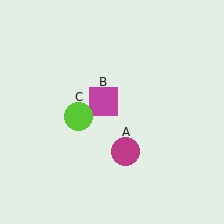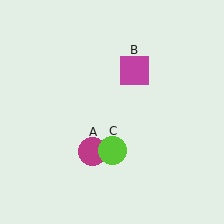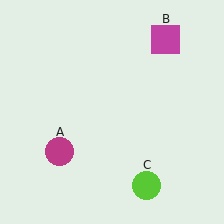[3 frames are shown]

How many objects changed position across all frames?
3 objects changed position: magenta circle (object A), magenta square (object B), lime circle (object C).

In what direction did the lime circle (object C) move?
The lime circle (object C) moved down and to the right.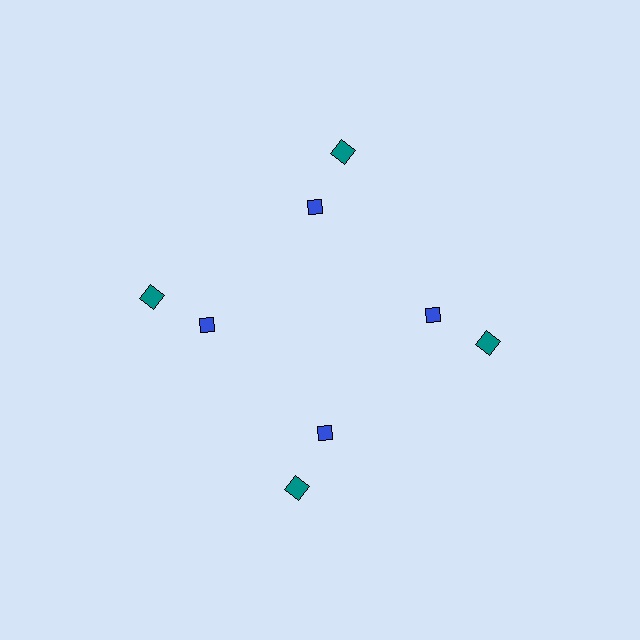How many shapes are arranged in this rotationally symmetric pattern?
There are 8 shapes, arranged in 4 groups of 2.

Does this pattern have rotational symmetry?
Yes, this pattern has 4-fold rotational symmetry. It looks the same after rotating 90 degrees around the center.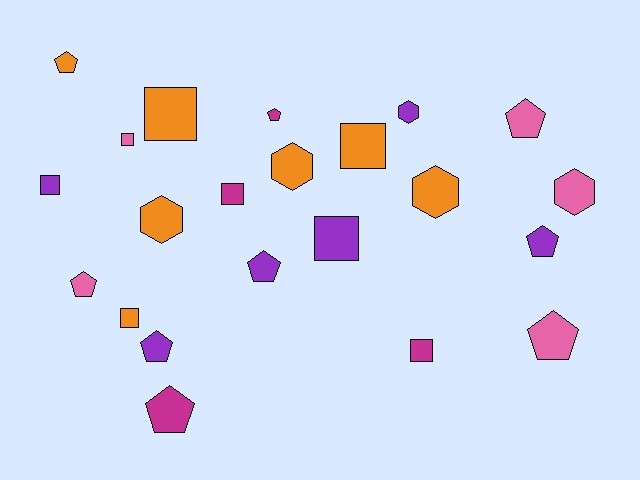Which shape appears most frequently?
Pentagon, with 9 objects.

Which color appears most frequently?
Orange, with 7 objects.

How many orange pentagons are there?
There is 1 orange pentagon.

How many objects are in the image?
There are 22 objects.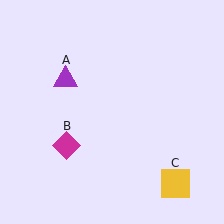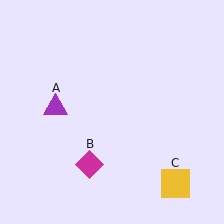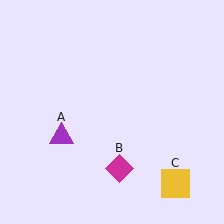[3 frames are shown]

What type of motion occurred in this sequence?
The purple triangle (object A), magenta diamond (object B) rotated counterclockwise around the center of the scene.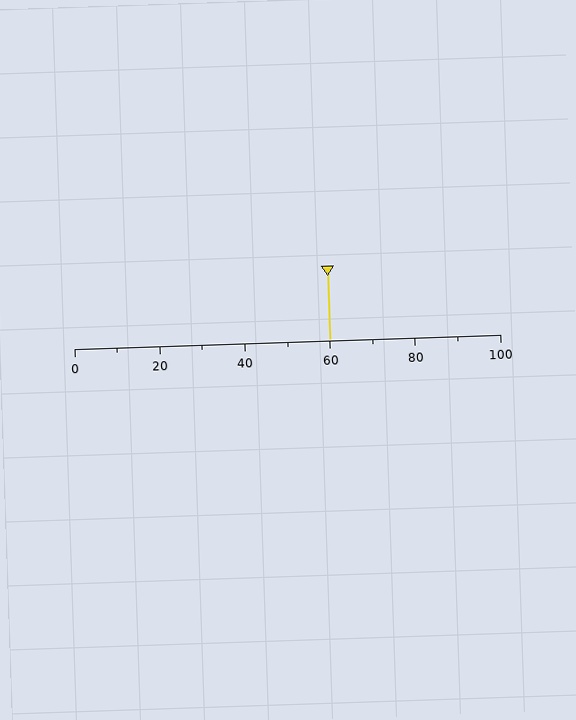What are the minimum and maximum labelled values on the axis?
The axis runs from 0 to 100.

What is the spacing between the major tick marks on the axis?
The major ticks are spaced 20 apart.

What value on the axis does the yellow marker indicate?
The marker indicates approximately 60.